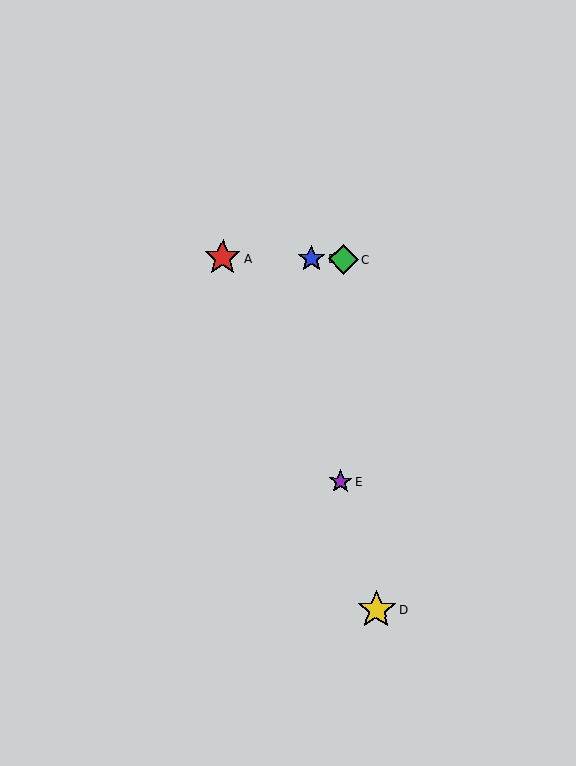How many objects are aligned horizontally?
3 objects (A, B, C) are aligned horizontally.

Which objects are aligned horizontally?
Objects A, B, C are aligned horizontally.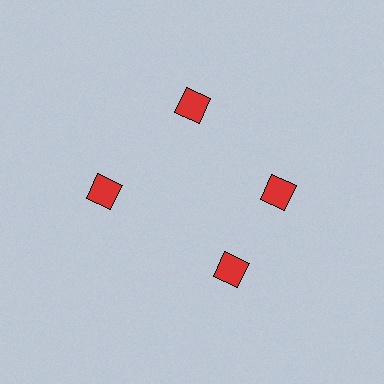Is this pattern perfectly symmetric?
No. The 4 red squares are arranged in a ring, but one element near the 6 o'clock position is rotated out of alignment along the ring, breaking the 4-fold rotational symmetry.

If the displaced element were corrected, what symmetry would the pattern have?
It would have 4-fold rotational symmetry — the pattern would map onto itself every 90 degrees.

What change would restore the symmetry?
The symmetry would be restored by rotating it back into even spacing with its neighbors so that all 4 squares sit at equal angles and equal distance from the center.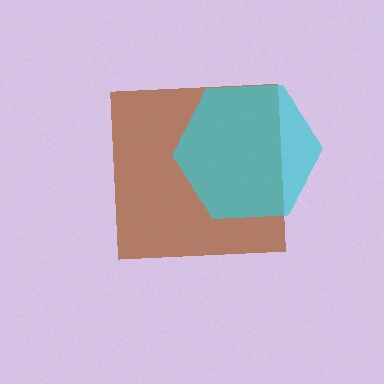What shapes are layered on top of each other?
The layered shapes are: a brown square, a cyan hexagon.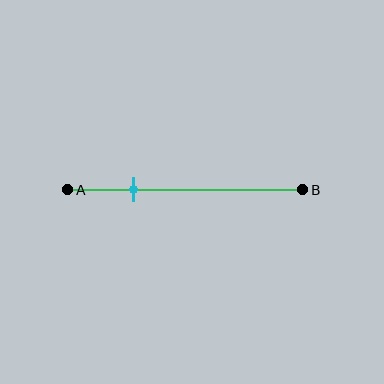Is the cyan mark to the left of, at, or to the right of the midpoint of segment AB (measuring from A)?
The cyan mark is to the left of the midpoint of segment AB.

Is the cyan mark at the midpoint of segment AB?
No, the mark is at about 30% from A, not at the 50% midpoint.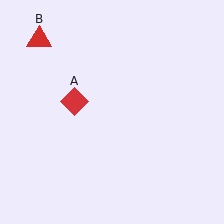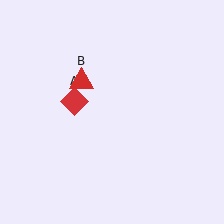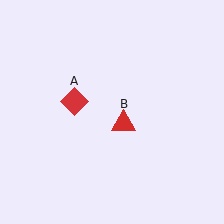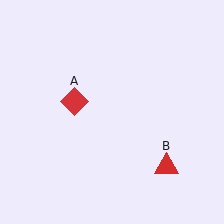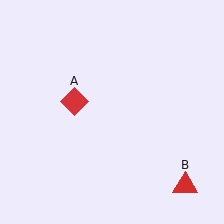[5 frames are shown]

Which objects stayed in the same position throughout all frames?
Red diamond (object A) remained stationary.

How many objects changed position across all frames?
1 object changed position: red triangle (object B).